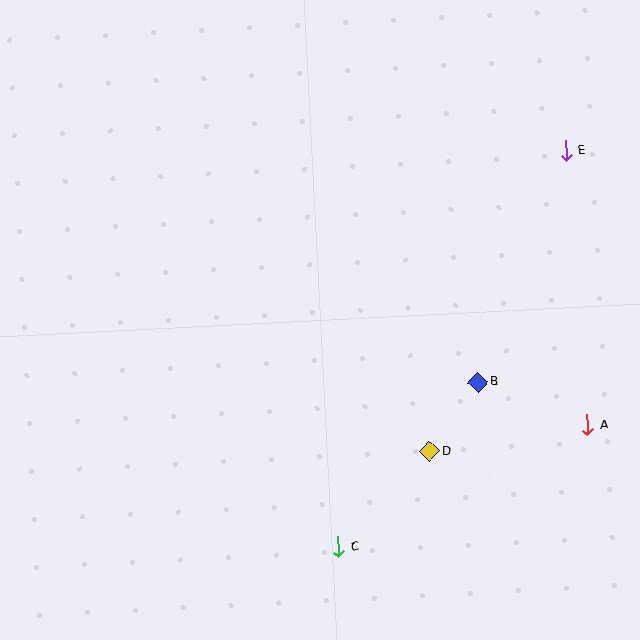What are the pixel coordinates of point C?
Point C is at (338, 547).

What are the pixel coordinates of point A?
Point A is at (587, 425).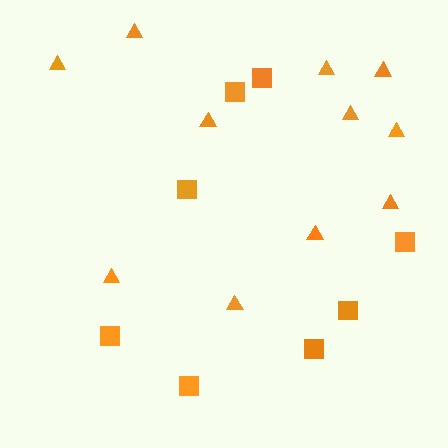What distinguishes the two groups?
There are 2 groups: one group of triangles (11) and one group of squares (8).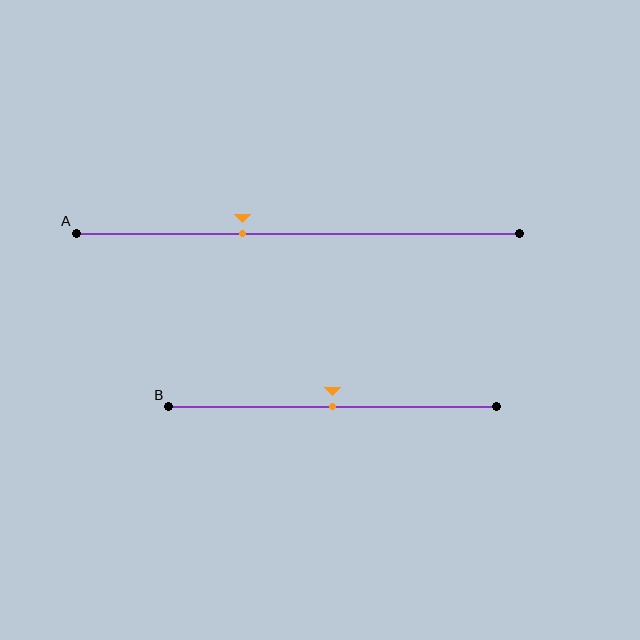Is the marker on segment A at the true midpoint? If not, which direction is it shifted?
No, the marker on segment A is shifted to the left by about 12% of the segment length.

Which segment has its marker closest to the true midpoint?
Segment B has its marker closest to the true midpoint.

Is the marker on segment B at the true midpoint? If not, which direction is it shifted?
Yes, the marker on segment B is at the true midpoint.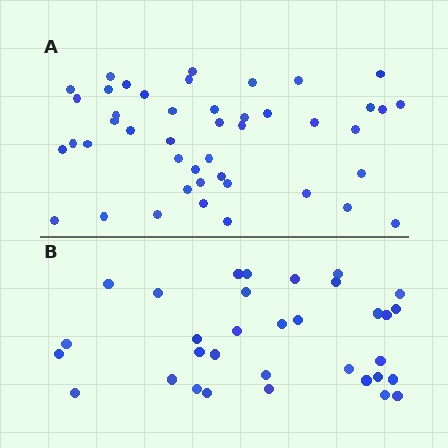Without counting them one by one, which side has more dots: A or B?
Region A (the top region) has more dots.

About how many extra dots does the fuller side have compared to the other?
Region A has roughly 12 or so more dots than region B.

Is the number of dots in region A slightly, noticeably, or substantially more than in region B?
Region A has noticeably more, but not dramatically so. The ratio is roughly 1.4 to 1.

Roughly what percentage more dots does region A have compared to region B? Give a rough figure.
About 35% more.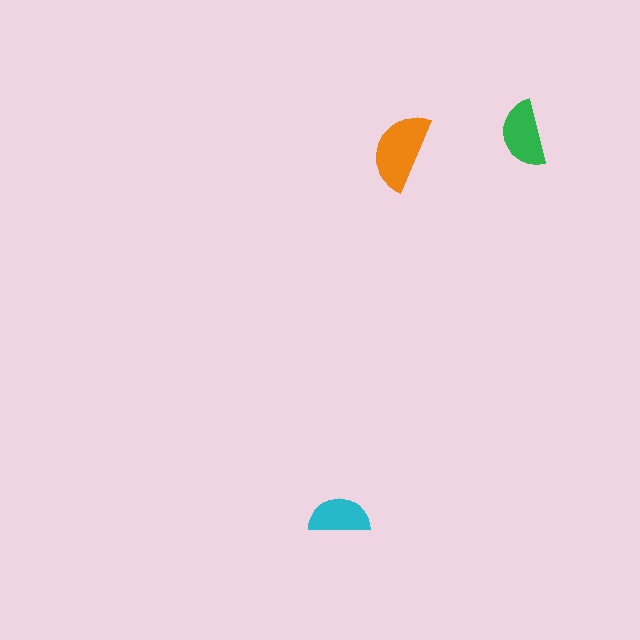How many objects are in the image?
There are 3 objects in the image.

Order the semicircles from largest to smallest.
the orange one, the green one, the cyan one.